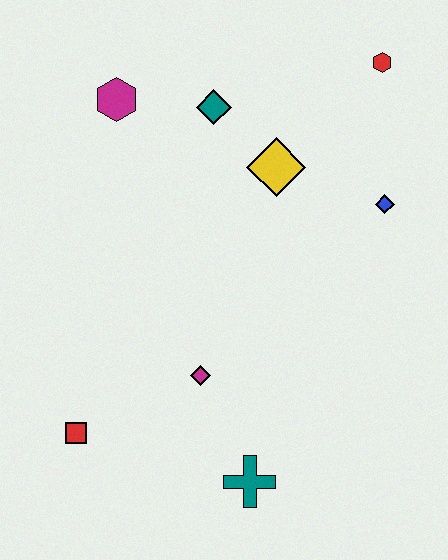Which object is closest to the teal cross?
The magenta diamond is closest to the teal cross.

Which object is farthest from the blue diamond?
The red square is farthest from the blue diamond.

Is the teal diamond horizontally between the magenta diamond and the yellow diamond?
Yes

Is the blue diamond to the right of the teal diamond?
Yes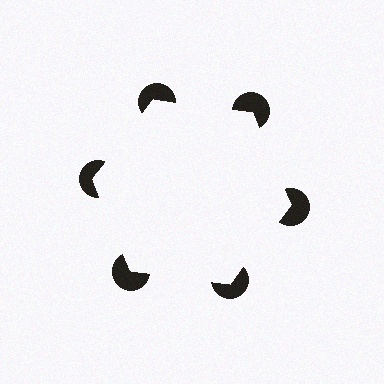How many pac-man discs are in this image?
There are 6 — one at each vertex of the illusory hexagon.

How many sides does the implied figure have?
6 sides.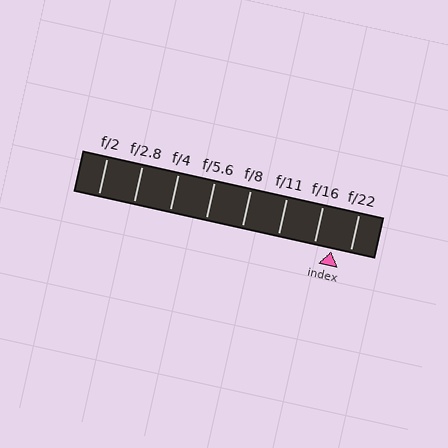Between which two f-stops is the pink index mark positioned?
The index mark is between f/16 and f/22.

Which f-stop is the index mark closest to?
The index mark is closest to f/16.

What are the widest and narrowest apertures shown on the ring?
The widest aperture shown is f/2 and the narrowest is f/22.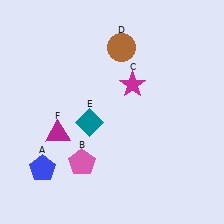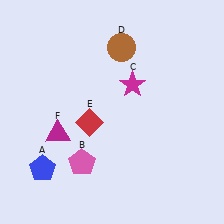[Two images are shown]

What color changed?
The diamond (E) changed from teal in Image 1 to red in Image 2.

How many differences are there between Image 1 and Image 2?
There is 1 difference between the two images.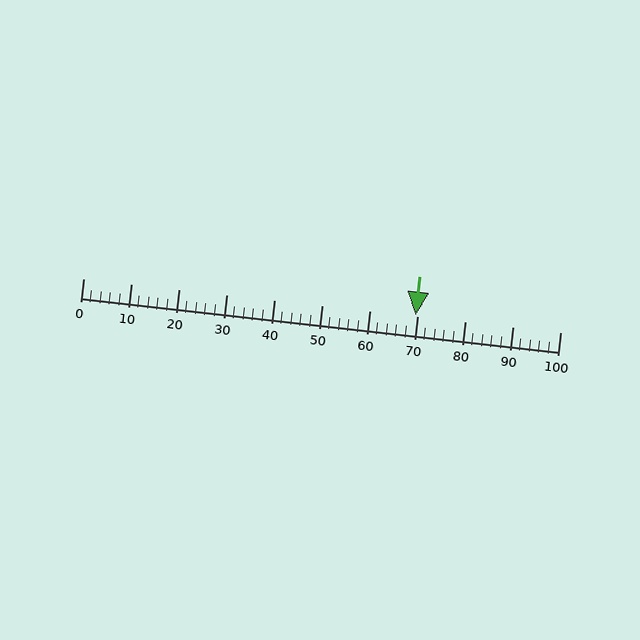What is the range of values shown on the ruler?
The ruler shows values from 0 to 100.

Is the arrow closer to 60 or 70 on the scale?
The arrow is closer to 70.